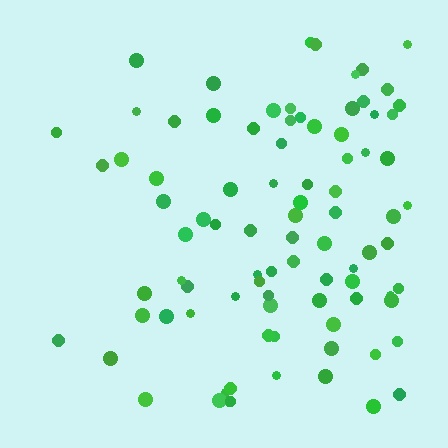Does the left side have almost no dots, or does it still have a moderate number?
Still a moderate number, just noticeably fewer than the right.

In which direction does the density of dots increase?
From left to right, with the right side densest.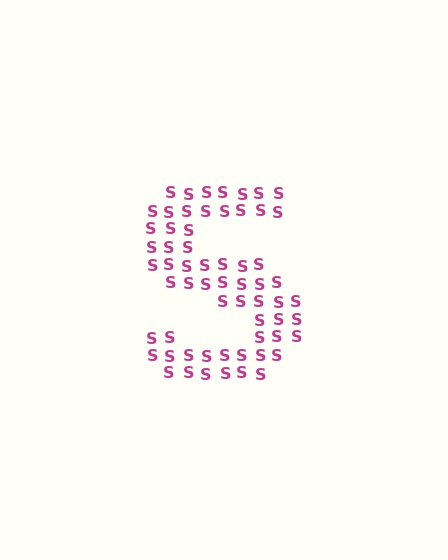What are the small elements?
The small elements are letter S's.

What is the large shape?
The large shape is the letter S.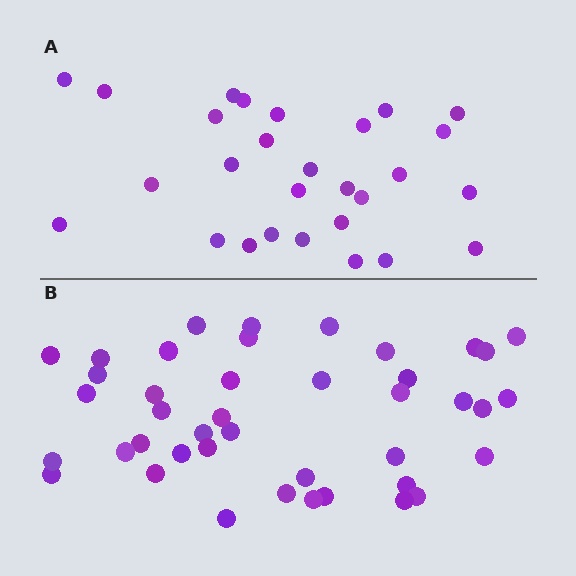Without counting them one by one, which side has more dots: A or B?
Region B (the bottom region) has more dots.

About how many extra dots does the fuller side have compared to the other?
Region B has approximately 15 more dots than region A.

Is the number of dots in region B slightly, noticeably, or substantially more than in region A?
Region B has substantially more. The ratio is roughly 1.5 to 1.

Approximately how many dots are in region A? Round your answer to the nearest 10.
About 30 dots. (The exact count is 28, which rounds to 30.)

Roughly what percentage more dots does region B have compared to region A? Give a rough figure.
About 50% more.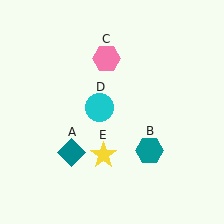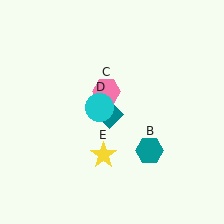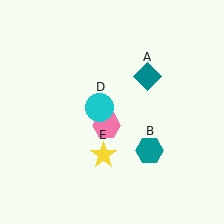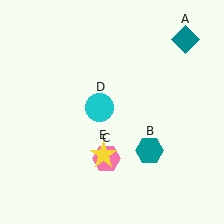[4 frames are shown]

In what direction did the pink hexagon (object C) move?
The pink hexagon (object C) moved down.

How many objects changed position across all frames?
2 objects changed position: teal diamond (object A), pink hexagon (object C).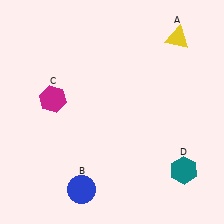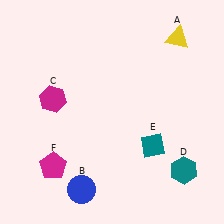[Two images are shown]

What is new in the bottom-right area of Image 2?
A teal diamond (E) was added in the bottom-right area of Image 2.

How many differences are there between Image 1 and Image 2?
There are 2 differences between the two images.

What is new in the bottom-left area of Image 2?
A magenta pentagon (F) was added in the bottom-left area of Image 2.